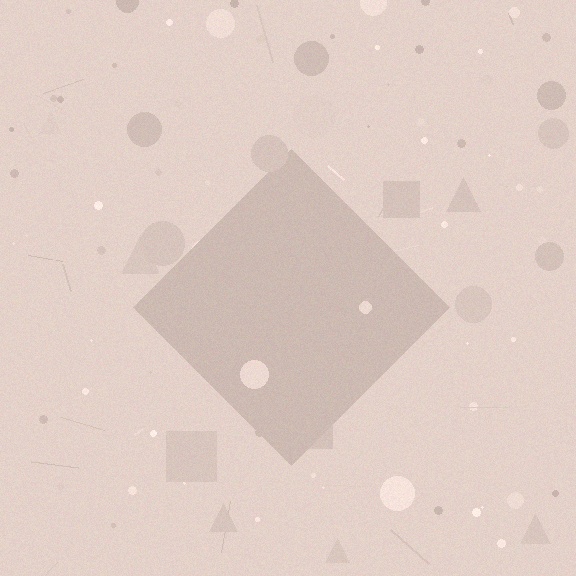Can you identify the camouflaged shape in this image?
The camouflaged shape is a diamond.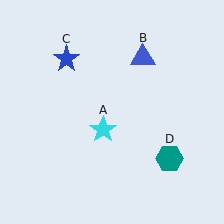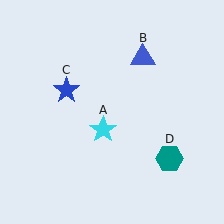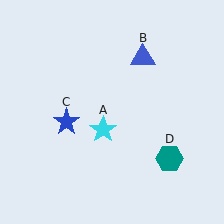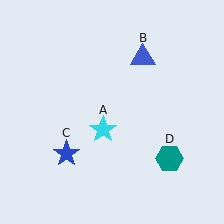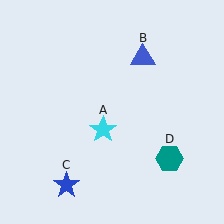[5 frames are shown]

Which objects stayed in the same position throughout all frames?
Cyan star (object A) and blue triangle (object B) and teal hexagon (object D) remained stationary.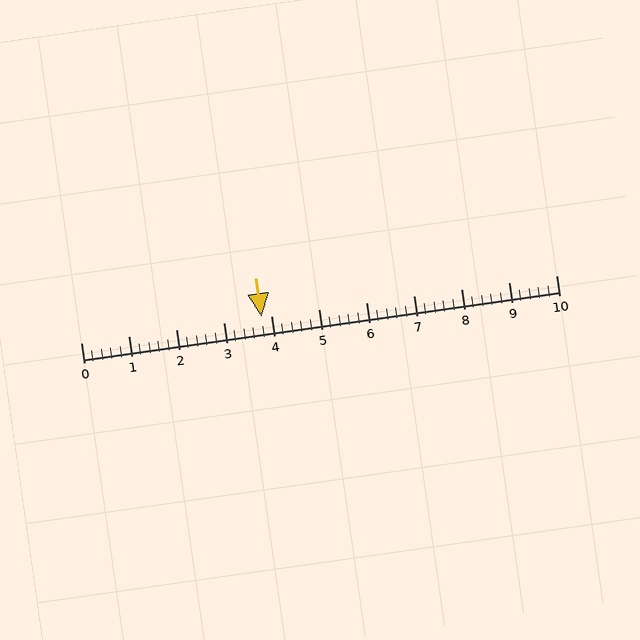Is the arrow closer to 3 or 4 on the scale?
The arrow is closer to 4.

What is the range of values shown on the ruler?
The ruler shows values from 0 to 10.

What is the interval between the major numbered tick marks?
The major tick marks are spaced 1 units apart.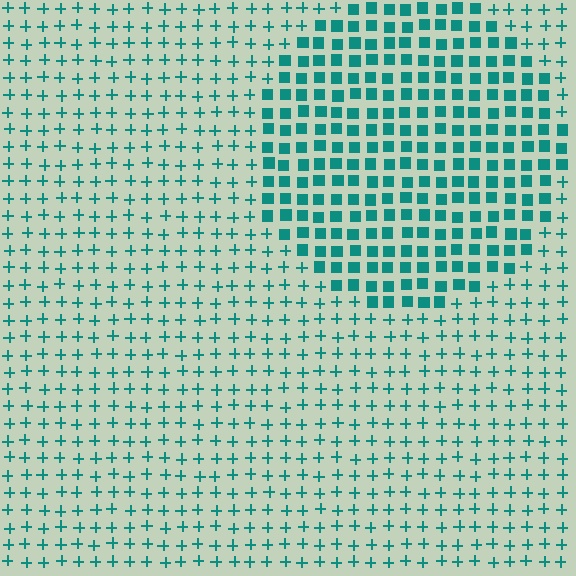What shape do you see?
I see a circle.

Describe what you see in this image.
The image is filled with small teal elements arranged in a uniform grid. A circle-shaped region contains squares, while the surrounding area contains plus signs. The boundary is defined purely by the change in element shape.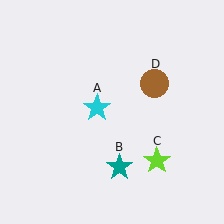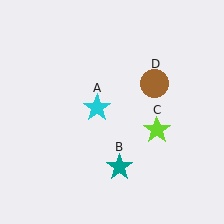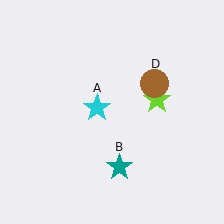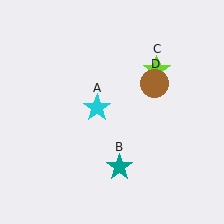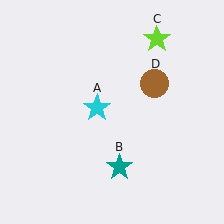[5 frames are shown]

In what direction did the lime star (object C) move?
The lime star (object C) moved up.